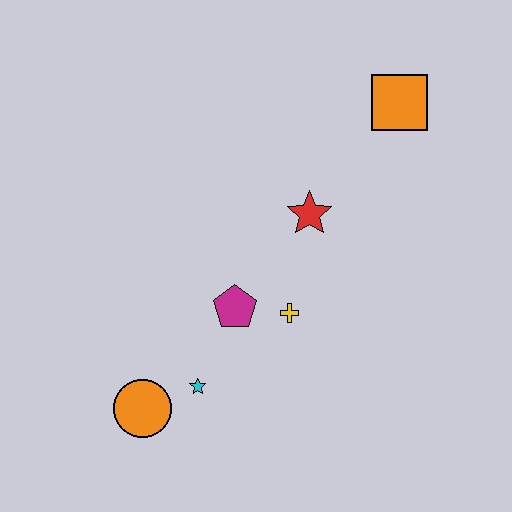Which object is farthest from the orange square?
The orange circle is farthest from the orange square.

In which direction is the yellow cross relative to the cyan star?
The yellow cross is to the right of the cyan star.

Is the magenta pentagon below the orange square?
Yes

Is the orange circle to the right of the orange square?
No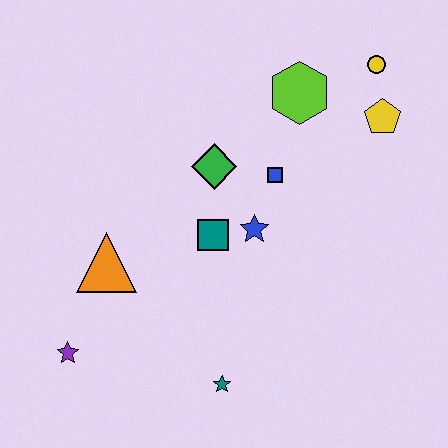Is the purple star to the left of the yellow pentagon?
Yes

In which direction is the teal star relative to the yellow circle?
The teal star is below the yellow circle.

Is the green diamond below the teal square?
No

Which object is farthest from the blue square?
The purple star is farthest from the blue square.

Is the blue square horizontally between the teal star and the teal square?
No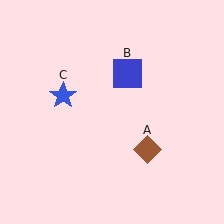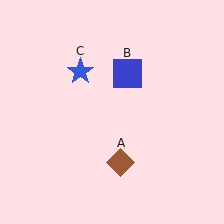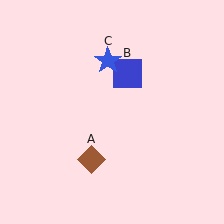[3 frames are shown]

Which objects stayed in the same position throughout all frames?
Blue square (object B) remained stationary.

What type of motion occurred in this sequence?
The brown diamond (object A), blue star (object C) rotated clockwise around the center of the scene.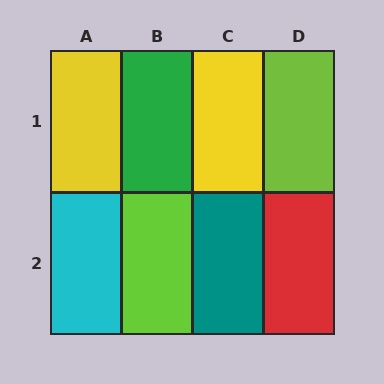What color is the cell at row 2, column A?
Cyan.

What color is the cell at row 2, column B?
Lime.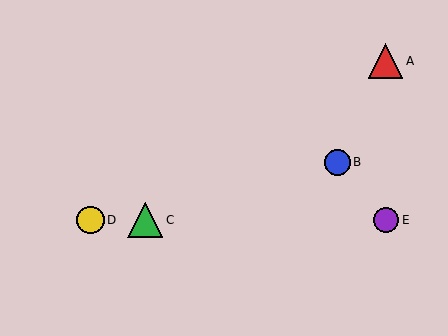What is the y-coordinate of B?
Object B is at y≈163.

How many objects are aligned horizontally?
3 objects (C, D, E) are aligned horizontally.